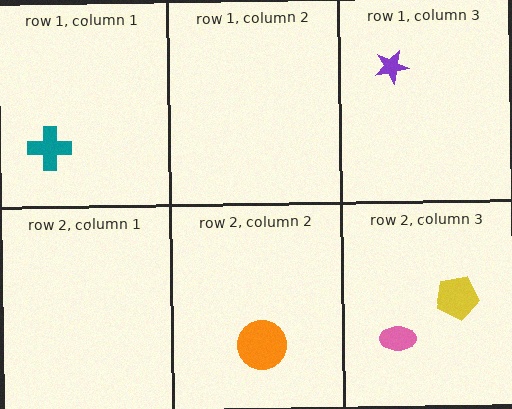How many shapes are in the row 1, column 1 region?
1.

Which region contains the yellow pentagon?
The row 2, column 3 region.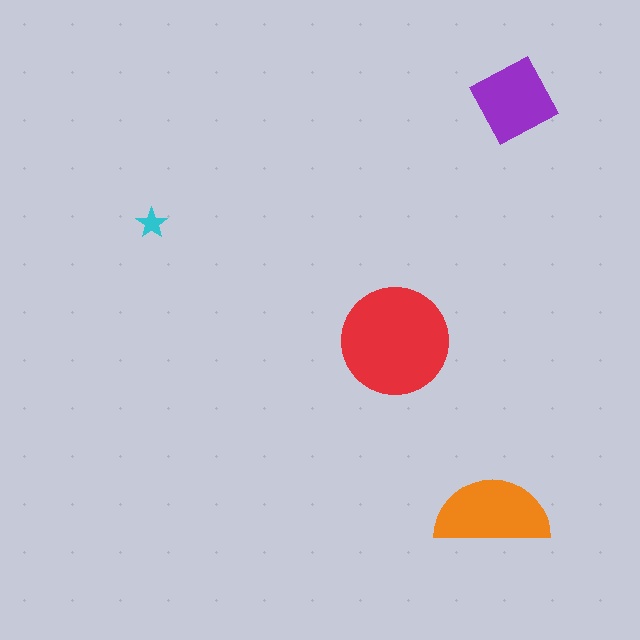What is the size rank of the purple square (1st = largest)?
3rd.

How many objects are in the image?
There are 4 objects in the image.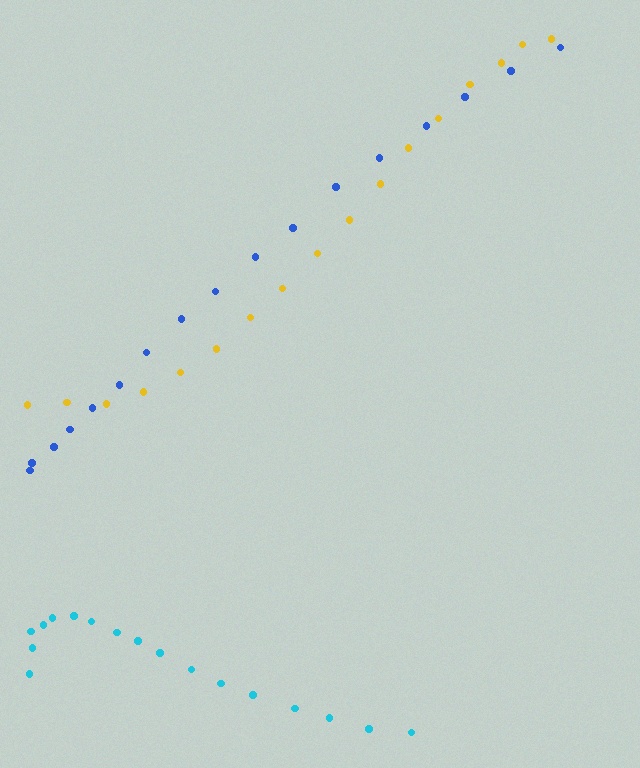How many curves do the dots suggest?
There are 3 distinct paths.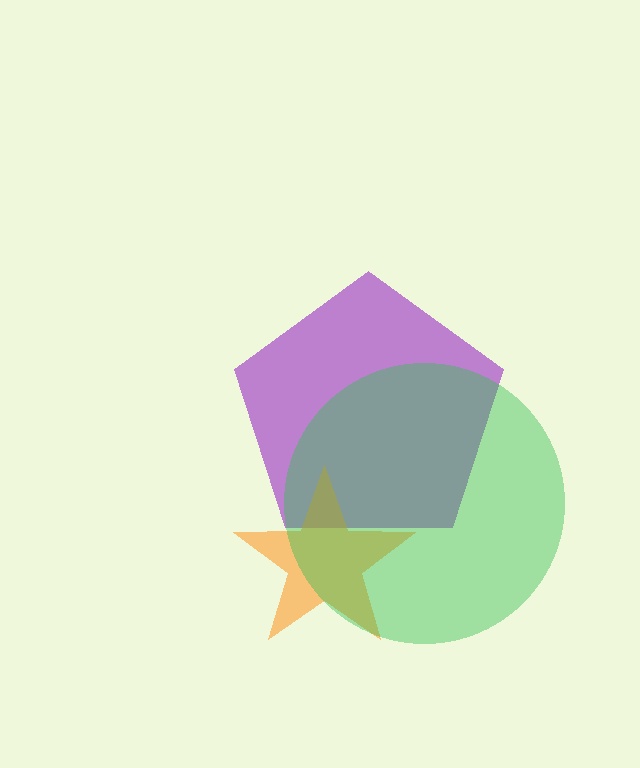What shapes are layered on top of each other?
The layered shapes are: a purple pentagon, an orange star, a green circle.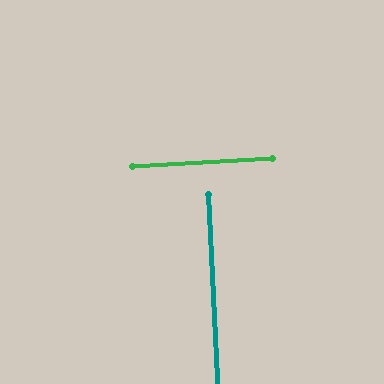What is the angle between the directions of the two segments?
Approximately 89 degrees.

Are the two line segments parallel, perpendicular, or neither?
Perpendicular — they meet at approximately 89°.